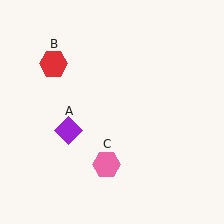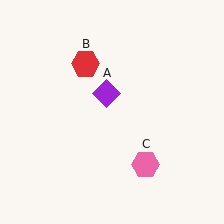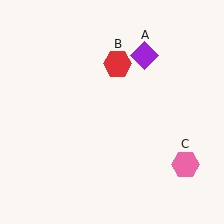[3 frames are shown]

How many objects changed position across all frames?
3 objects changed position: purple diamond (object A), red hexagon (object B), pink hexagon (object C).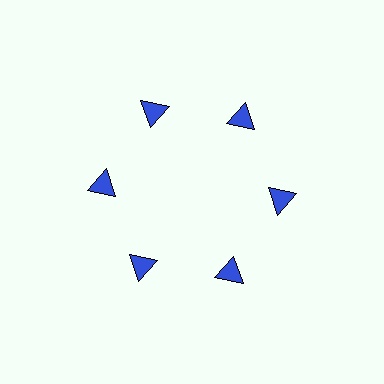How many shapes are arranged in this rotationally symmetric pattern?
There are 6 shapes, arranged in 6 groups of 1.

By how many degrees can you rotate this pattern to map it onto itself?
The pattern maps onto itself every 60 degrees of rotation.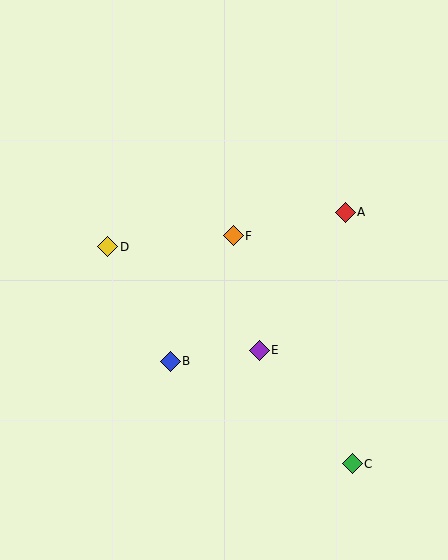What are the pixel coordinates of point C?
Point C is at (352, 464).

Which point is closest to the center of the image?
Point F at (233, 236) is closest to the center.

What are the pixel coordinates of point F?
Point F is at (233, 236).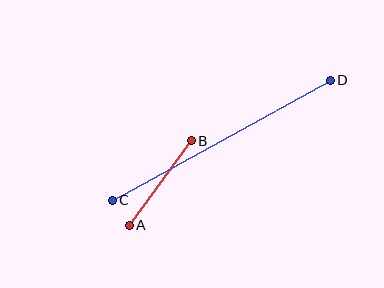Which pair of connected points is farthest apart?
Points C and D are farthest apart.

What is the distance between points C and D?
The distance is approximately 249 pixels.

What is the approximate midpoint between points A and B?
The midpoint is at approximately (160, 183) pixels.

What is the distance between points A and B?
The distance is approximately 105 pixels.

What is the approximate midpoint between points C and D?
The midpoint is at approximately (221, 140) pixels.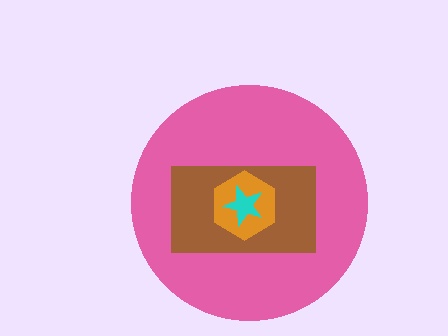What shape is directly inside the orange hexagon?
The cyan star.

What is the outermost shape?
The pink circle.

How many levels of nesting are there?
4.